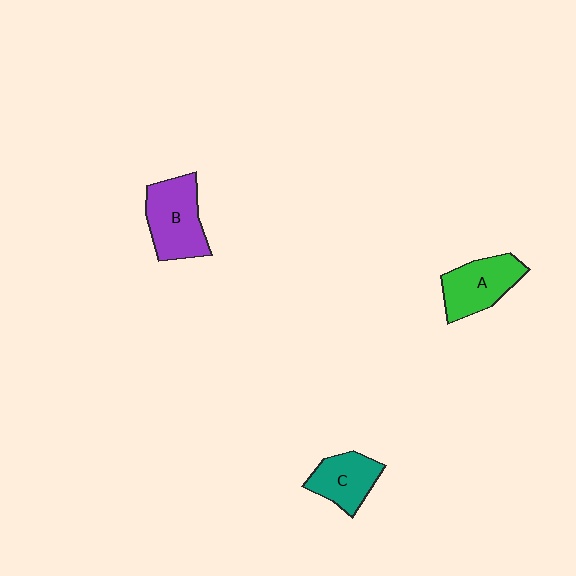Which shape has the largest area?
Shape B (purple).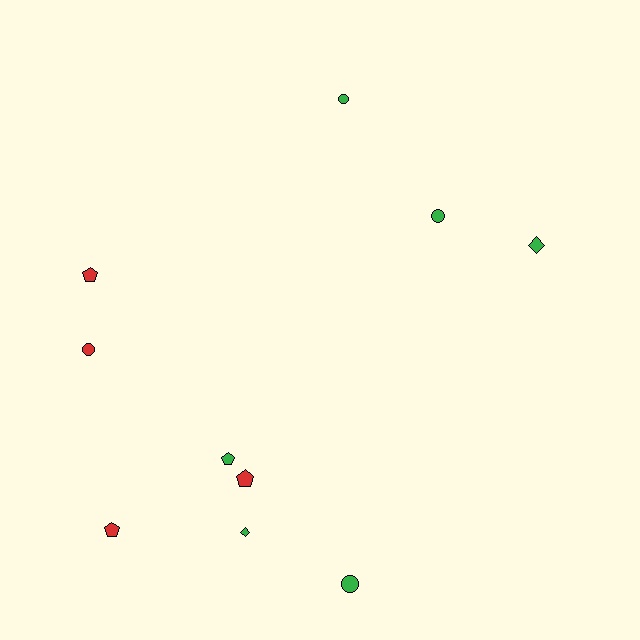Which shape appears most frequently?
Pentagon, with 4 objects.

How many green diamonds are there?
There are 2 green diamonds.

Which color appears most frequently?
Green, with 6 objects.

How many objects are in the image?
There are 10 objects.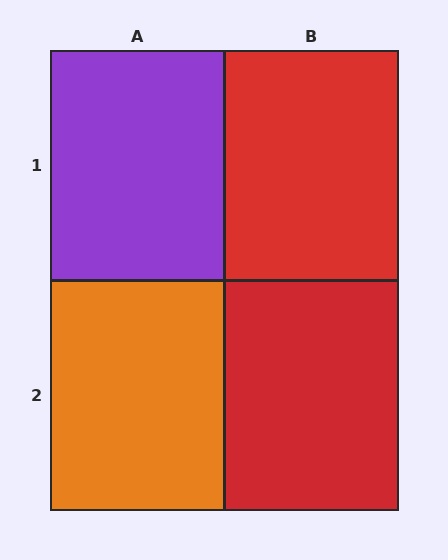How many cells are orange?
1 cell is orange.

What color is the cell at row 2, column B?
Red.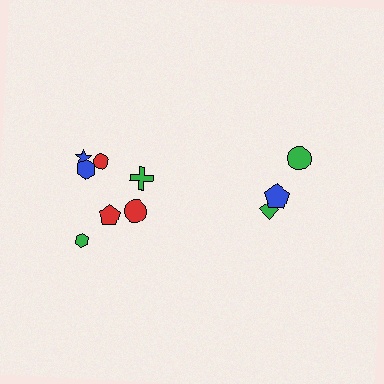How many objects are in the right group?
There are 3 objects.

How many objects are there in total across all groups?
There are 10 objects.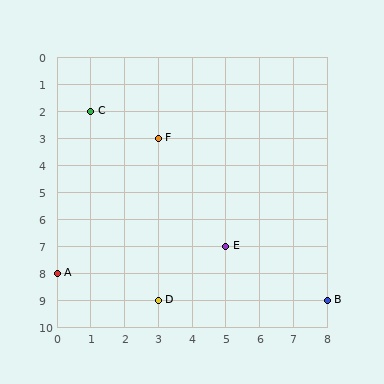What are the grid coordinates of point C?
Point C is at grid coordinates (1, 2).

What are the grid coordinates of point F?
Point F is at grid coordinates (3, 3).